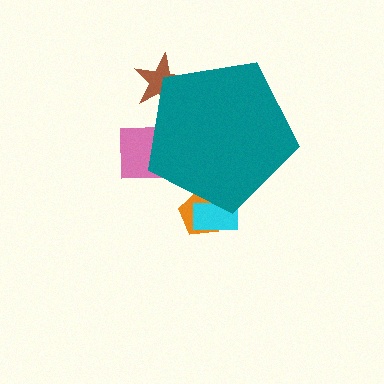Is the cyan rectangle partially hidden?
Yes, the cyan rectangle is partially hidden behind the teal pentagon.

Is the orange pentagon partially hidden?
Yes, the orange pentagon is partially hidden behind the teal pentagon.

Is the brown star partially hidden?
Yes, the brown star is partially hidden behind the teal pentagon.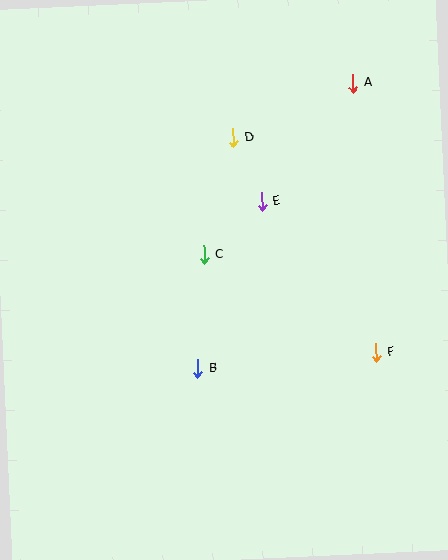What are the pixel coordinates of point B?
Point B is at (198, 368).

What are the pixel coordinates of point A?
Point A is at (353, 83).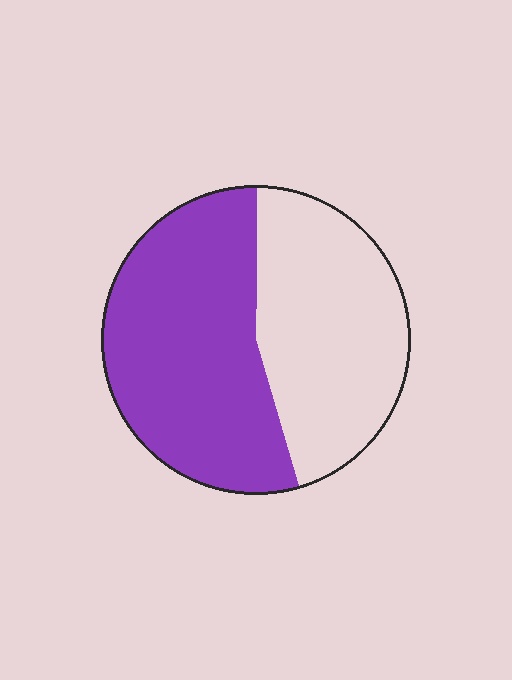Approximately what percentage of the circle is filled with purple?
Approximately 55%.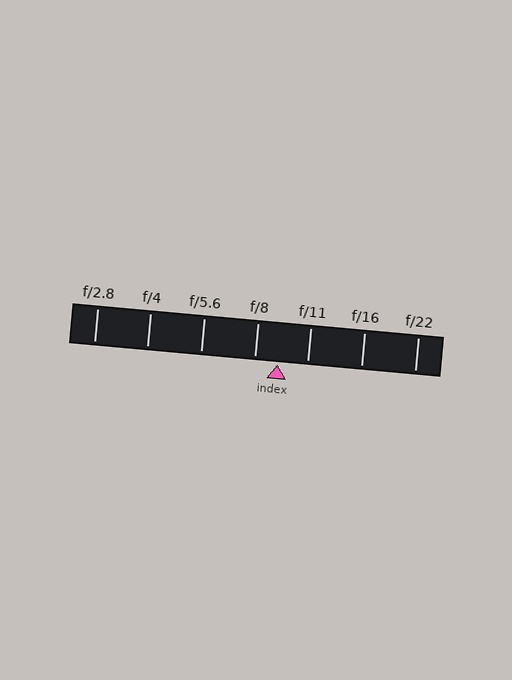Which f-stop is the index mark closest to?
The index mark is closest to f/8.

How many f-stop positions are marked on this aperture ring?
There are 7 f-stop positions marked.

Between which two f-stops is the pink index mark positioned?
The index mark is between f/8 and f/11.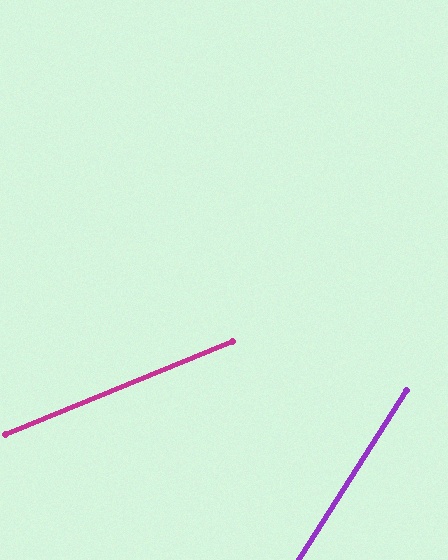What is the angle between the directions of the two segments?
Approximately 35 degrees.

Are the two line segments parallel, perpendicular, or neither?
Neither parallel nor perpendicular — they differ by about 35°.